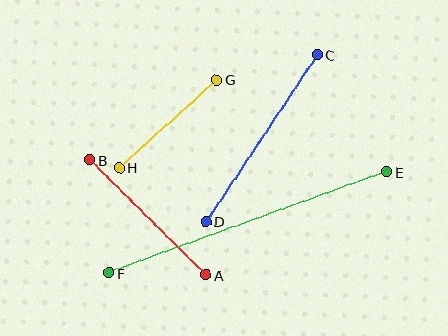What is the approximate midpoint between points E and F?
The midpoint is at approximately (248, 222) pixels.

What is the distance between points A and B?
The distance is approximately 163 pixels.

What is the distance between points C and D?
The distance is approximately 200 pixels.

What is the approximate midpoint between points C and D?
The midpoint is at approximately (262, 138) pixels.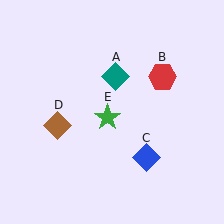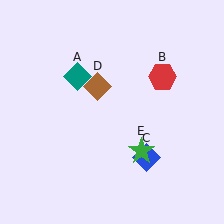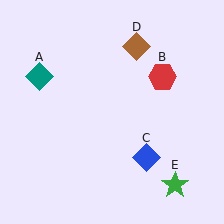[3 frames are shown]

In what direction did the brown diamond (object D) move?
The brown diamond (object D) moved up and to the right.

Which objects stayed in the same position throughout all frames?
Red hexagon (object B) and blue diamond (object C) remained stationary.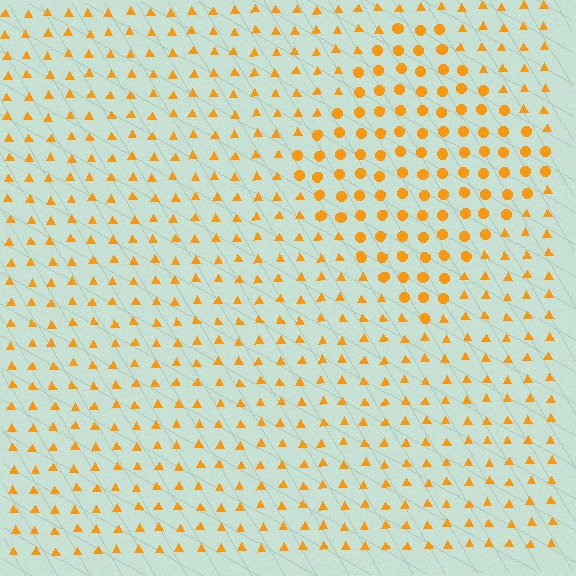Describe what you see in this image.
The image is filled with small orange elements arranged in a uniform grid. A diamond-shaped region contains circles, while the surrounding area contains triangles. The boundary is defined purely by the change in element shape.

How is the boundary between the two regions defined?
The boundary is defined by a change in element shape: circles inside vs. triangles outside. All elements share the same color and spacing.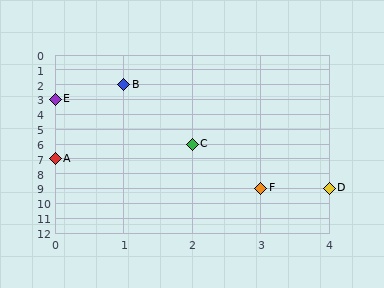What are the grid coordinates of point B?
Point B is at grid coordinates (1, 2).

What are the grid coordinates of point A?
Point A is at grid coordinates (0, 7).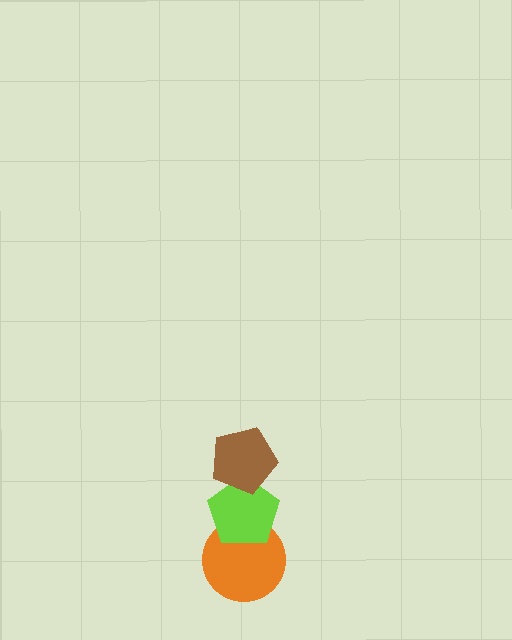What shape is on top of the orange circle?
The lime pentagon is on top of the orange circle.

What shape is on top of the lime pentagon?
The brown pentagon is on top of the lime pentagon.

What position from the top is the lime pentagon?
The lime pentagon is 2nd from the top.